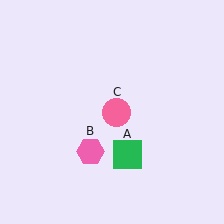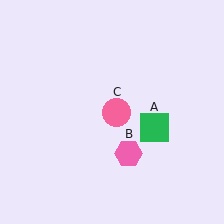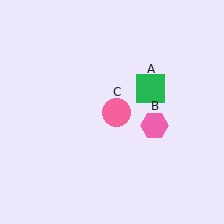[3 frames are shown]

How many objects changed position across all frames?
2 objects changed position: green square (object A), pink hexagon (object B).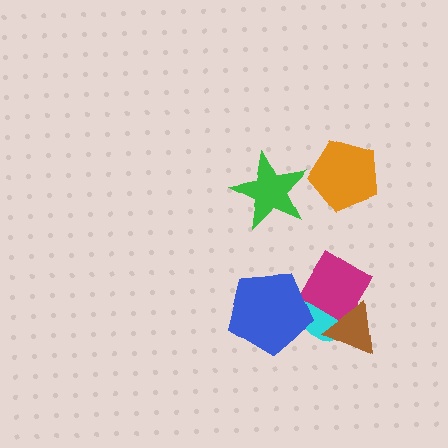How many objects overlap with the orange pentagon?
0 objects overlap with the orange pentagon.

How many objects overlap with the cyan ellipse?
3 objects overlap with the cyan ellipse.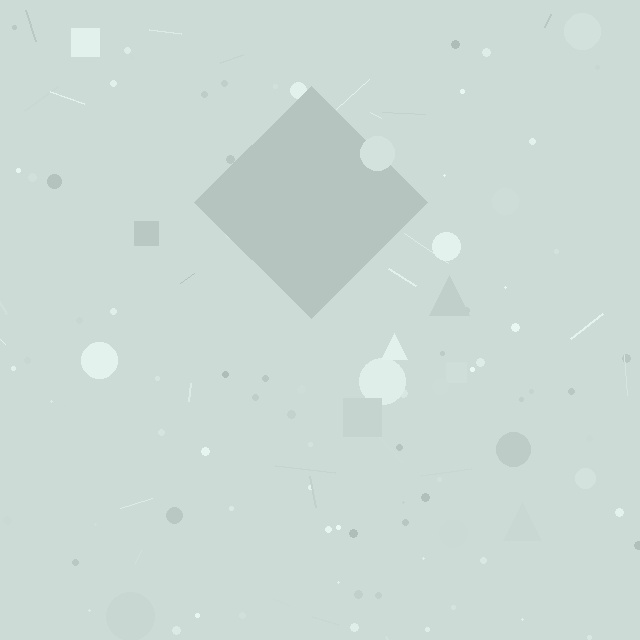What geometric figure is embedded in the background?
A diamond is embedded in the background.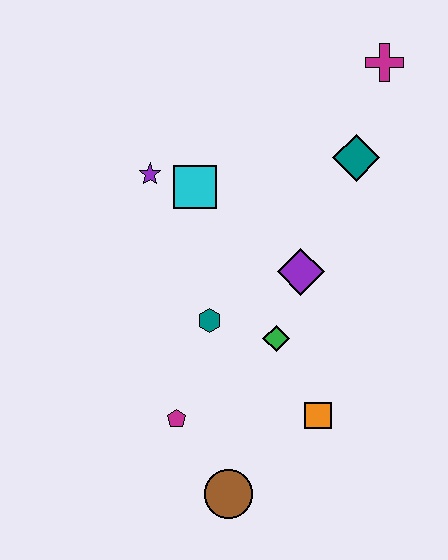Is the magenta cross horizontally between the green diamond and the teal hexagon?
No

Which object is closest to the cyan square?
The purple star is closest to the cyan square.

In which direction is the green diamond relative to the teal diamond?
The green diamond is below the teal diamond.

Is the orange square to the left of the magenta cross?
Yes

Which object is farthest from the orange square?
The magenta cross is farthest from the orange square.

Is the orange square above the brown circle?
Yes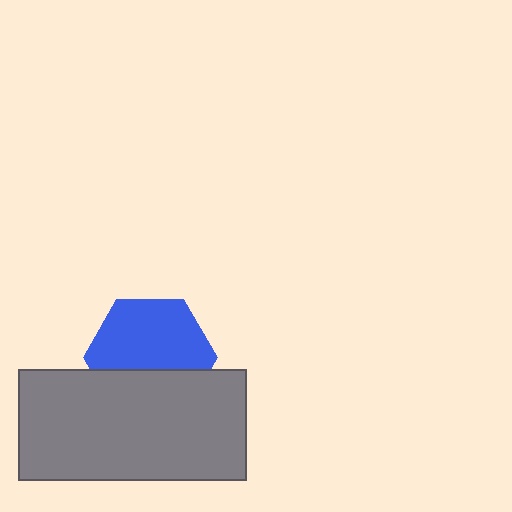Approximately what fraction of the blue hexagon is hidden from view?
Roughly 37% of the blue hexagon is hidden behind the gray rectangle.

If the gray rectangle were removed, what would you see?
You would see the complete blue hexagon.